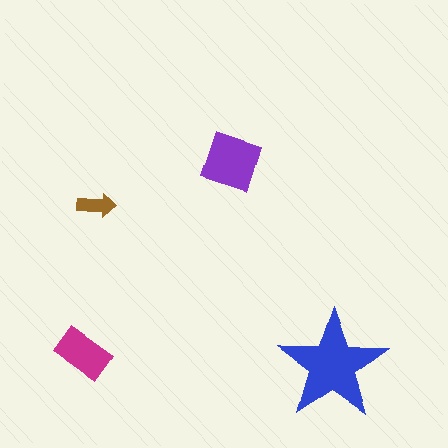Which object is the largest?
The blue star.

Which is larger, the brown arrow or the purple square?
The purple square.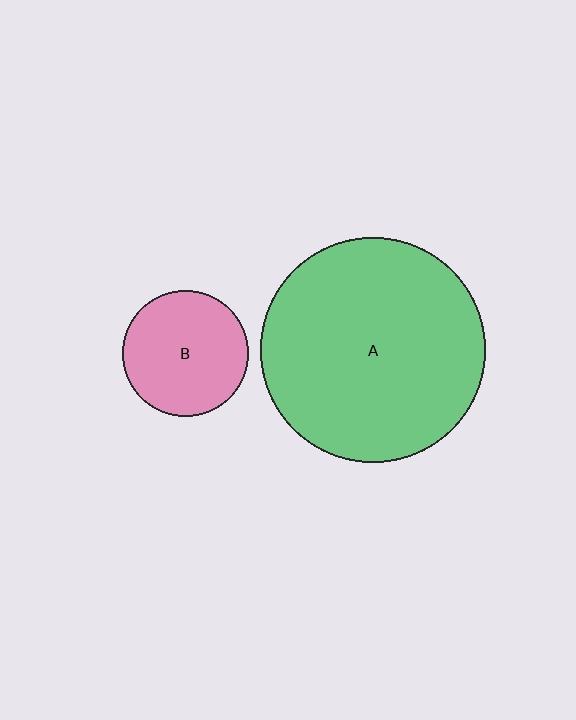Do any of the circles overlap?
No, none of the circles overlap.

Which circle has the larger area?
Circle A (green).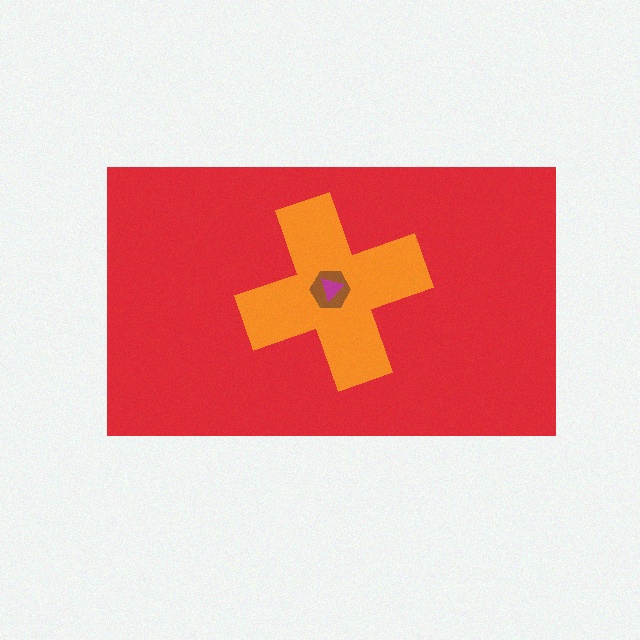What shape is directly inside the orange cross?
The brown hexagon.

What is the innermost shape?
The magenta triangle.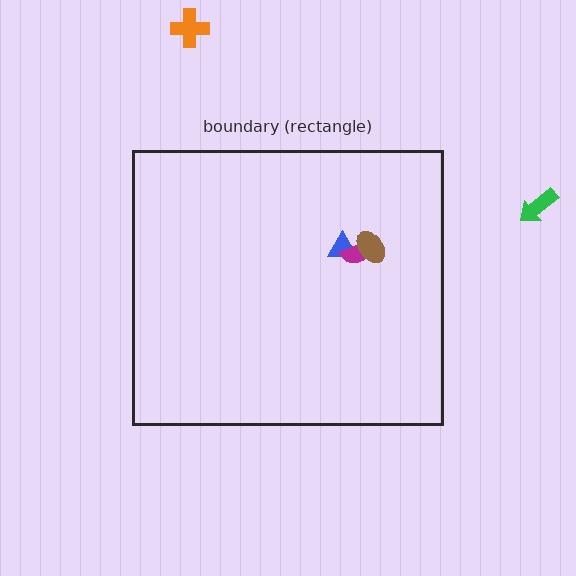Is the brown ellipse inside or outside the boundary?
Inside.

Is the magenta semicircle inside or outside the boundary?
Inside.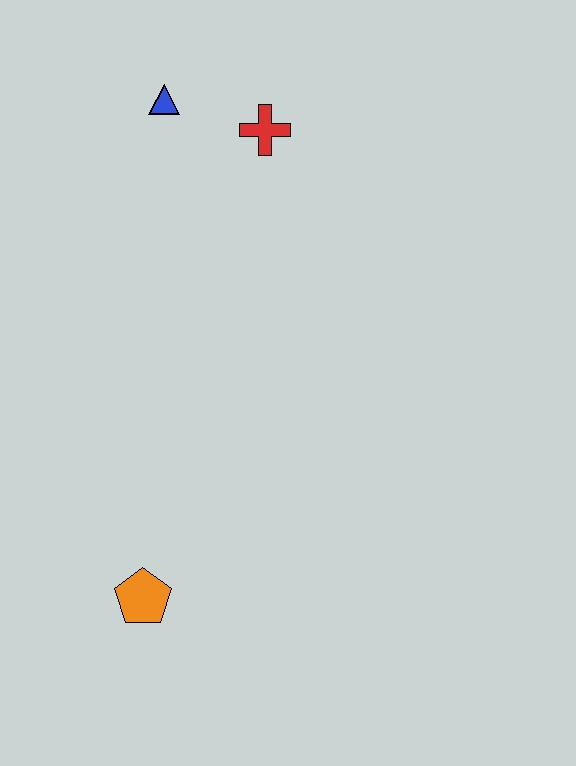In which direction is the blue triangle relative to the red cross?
The blue triangle is to the left of the red cross.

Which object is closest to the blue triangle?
The red cross is closest to the blue triangle.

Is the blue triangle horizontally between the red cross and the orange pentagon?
Yes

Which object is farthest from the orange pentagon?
The blue triangle is farthest from the orange pentagon.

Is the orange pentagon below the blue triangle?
Yes